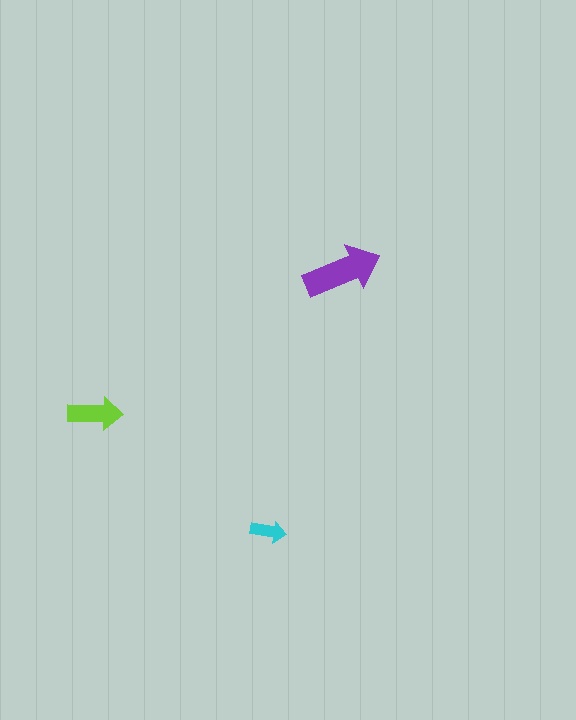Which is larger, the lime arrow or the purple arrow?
The purple one.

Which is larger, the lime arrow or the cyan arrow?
The lime one.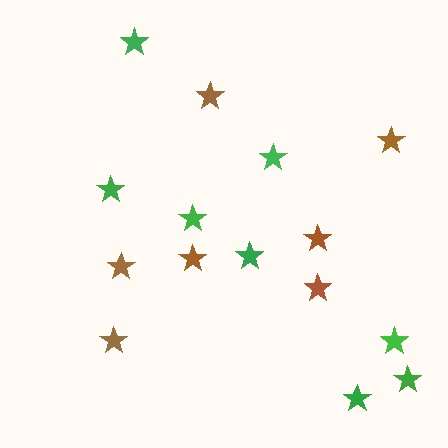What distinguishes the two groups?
There are 2 groups: one group of brown stars (7) and one group of green stars (8).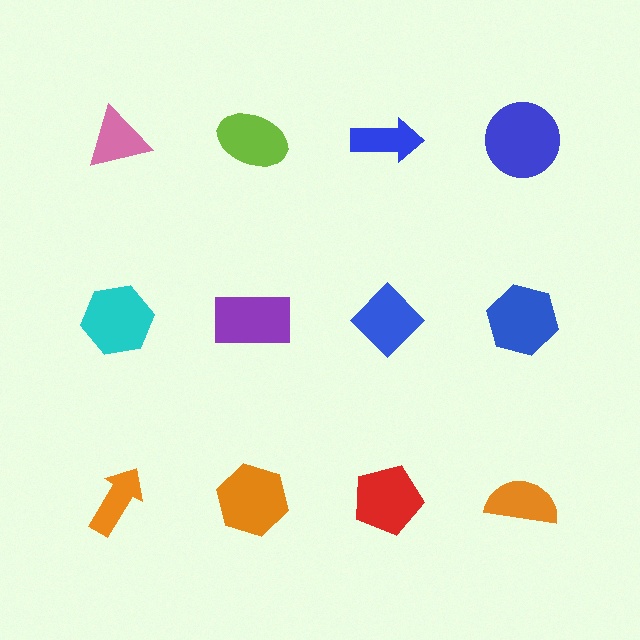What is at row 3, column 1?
An orange arrow.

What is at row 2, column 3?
A blue diamond.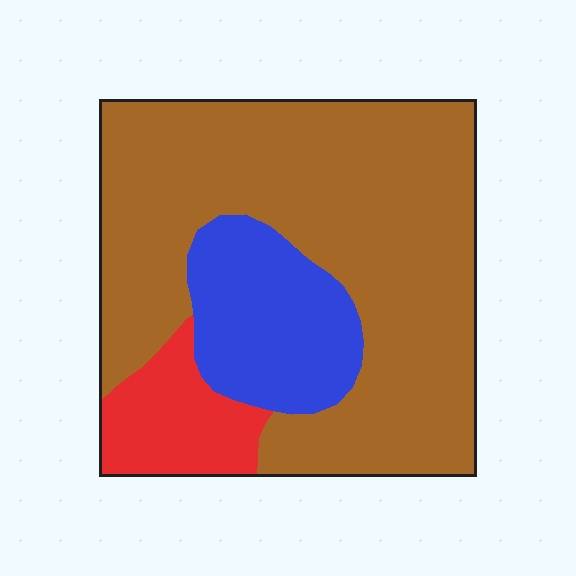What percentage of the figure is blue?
Blue takes up about one fifth (1/5) of the figure.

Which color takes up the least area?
Red, at roughly 10%.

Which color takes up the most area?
Brown, at roughly 70%.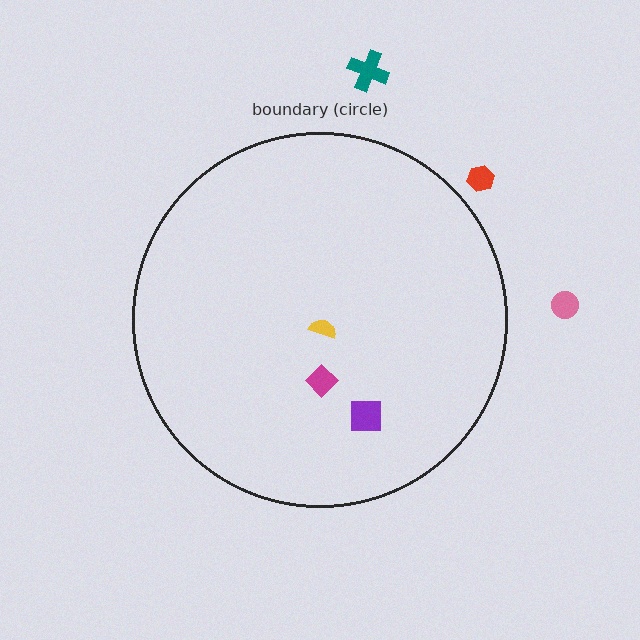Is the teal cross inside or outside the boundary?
Outside.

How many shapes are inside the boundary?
3 inside, 3 outside.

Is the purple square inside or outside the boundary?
Inside.